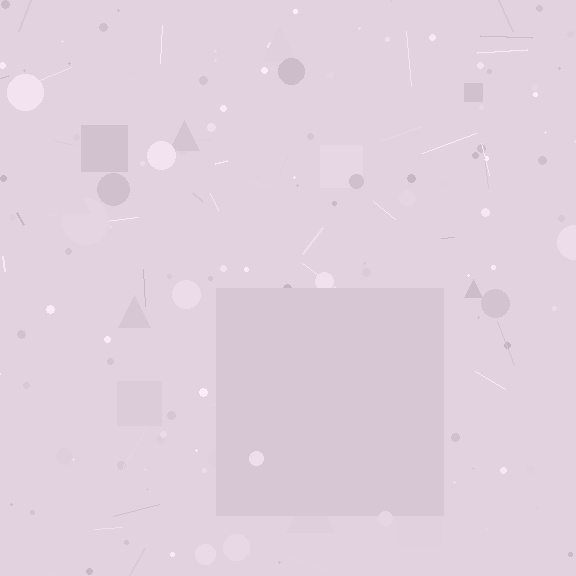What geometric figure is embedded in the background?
A square is embedded in the background.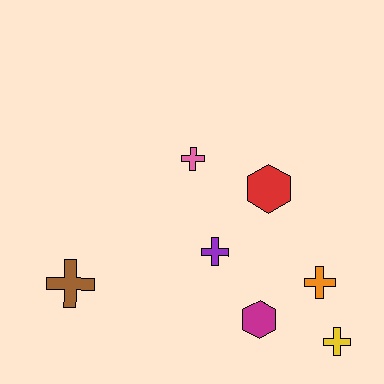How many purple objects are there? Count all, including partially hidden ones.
There is 1 purple object.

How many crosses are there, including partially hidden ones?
There are 5 crosses.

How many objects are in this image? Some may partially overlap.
There are 7 objects.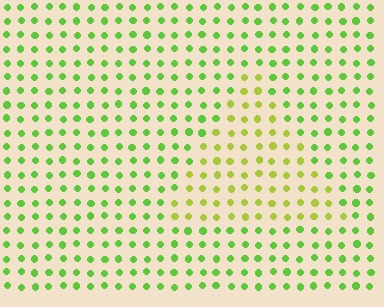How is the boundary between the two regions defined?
The boundary is defined purely by a slight shift in hue (about 32 degrees). Spacing, size, and orientation are identical on both sides.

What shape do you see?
I see a triangle.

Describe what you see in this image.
The image is filled with small lime elements in a uniform arrangement. A triangle-shaped region is visible where the elements are tinted to a slightly different hue, forming a subtle color boundary.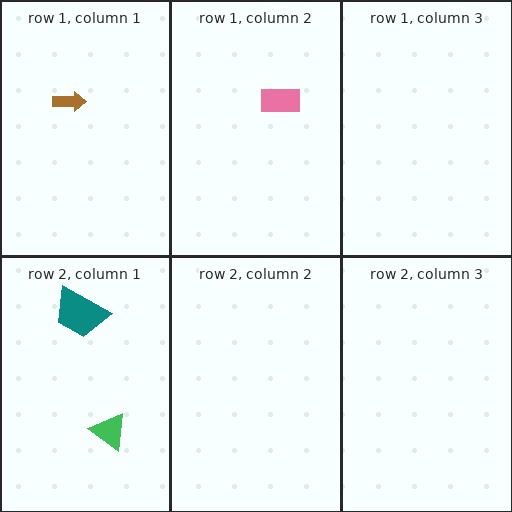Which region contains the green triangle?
The row 2, column 1 region.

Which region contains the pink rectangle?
The row 1, column 2 region.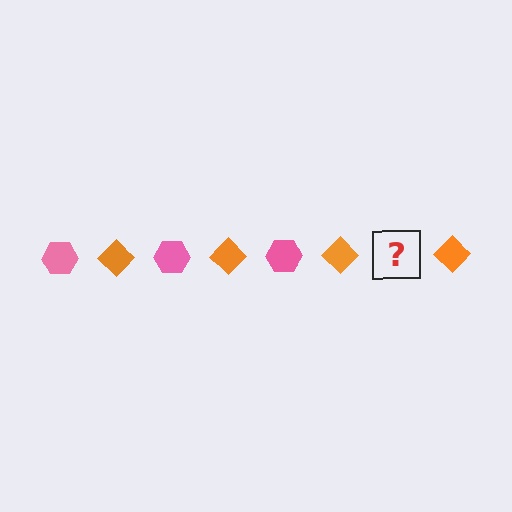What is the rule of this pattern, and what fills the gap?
The rule is that the pattern alternates between pink hexagon and orange diamond. The gap should be filled with a pink hexagon.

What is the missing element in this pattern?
The missing element is a pink hexagon.